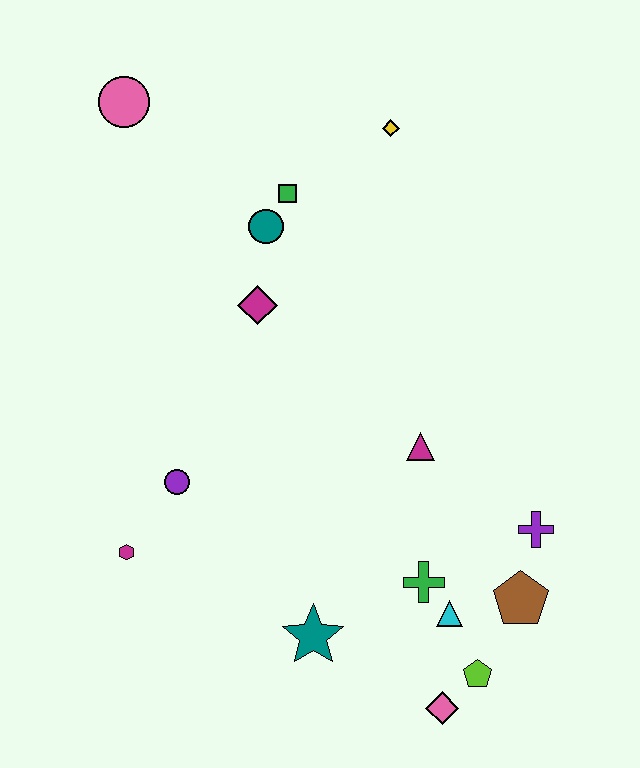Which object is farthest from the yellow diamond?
The pink diamond is farthest from the yellow diamond.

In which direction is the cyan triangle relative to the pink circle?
The cyan triangle is below the pink circle.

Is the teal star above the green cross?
No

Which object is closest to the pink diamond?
The lime pentagon is closest to the pink diamond.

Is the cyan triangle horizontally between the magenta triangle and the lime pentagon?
Yes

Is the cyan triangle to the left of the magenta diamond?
No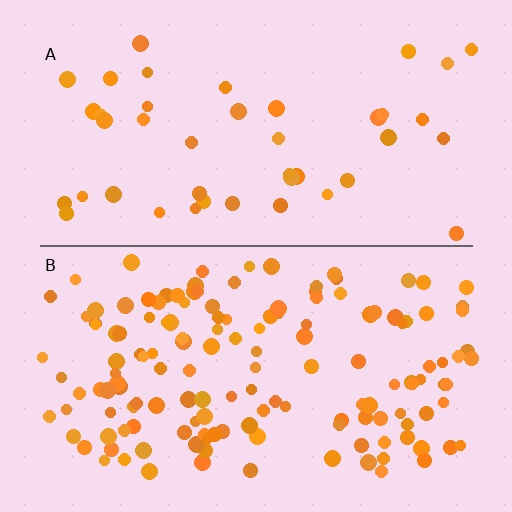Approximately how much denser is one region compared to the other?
Approximately 3.4× — region B over region A.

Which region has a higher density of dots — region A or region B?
B (the bottom).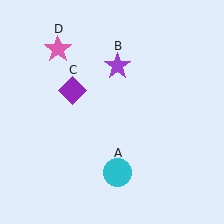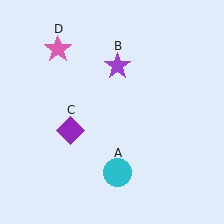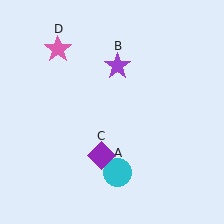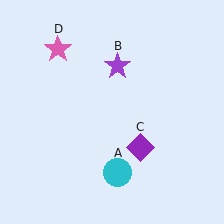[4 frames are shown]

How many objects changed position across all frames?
1 object changed position: purple diamond (object C).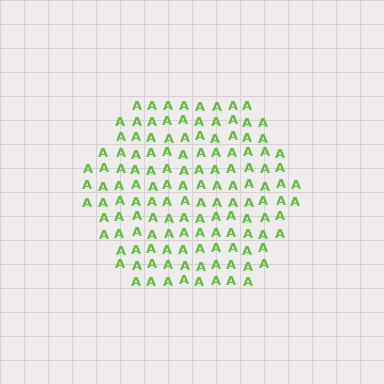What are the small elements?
The small elements are letter A's.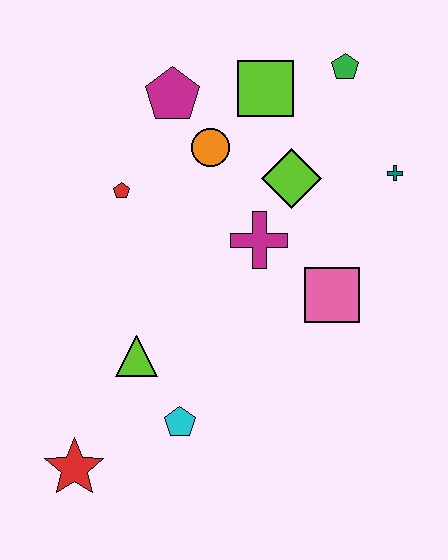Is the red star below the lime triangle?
Yes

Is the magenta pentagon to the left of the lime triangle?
No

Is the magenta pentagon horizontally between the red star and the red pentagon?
No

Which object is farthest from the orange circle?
The red star is farthest from the orange circle.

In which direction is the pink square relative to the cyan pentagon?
The pink square is to the right of the cyan pentagon.